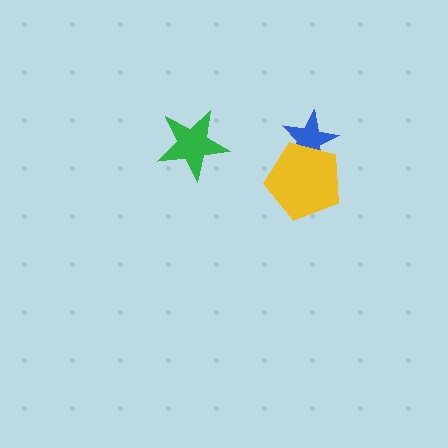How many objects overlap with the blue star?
1 object overlaps with the blue star.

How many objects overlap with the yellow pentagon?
1 object overlaps with the yellow pentagon.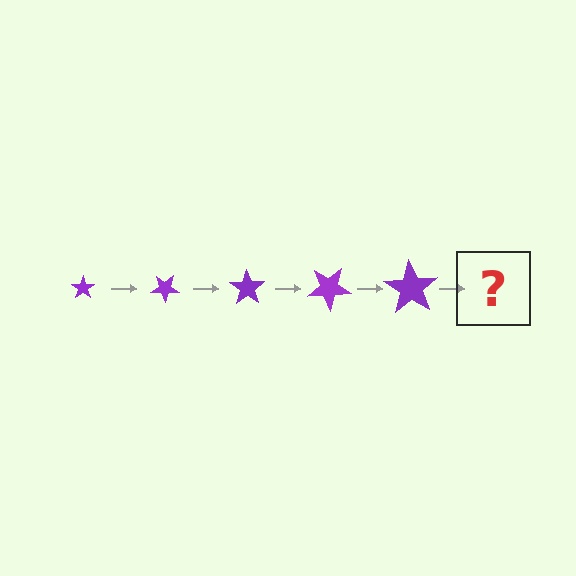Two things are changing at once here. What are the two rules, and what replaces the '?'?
The two rules are that the star grows larger each step and it rotates 35 degrees each step. The '?' should be a star, larger than the previous one and rotated 175 degrees from the start.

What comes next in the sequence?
The next element should be a star, larger than the previous one and rotated 175 degrees from the start.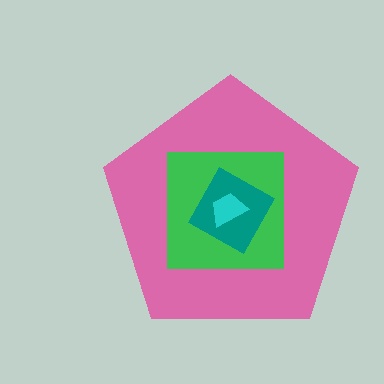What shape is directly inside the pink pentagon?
The green square.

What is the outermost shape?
The pink pentagon.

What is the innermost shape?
The cyan trapezoid.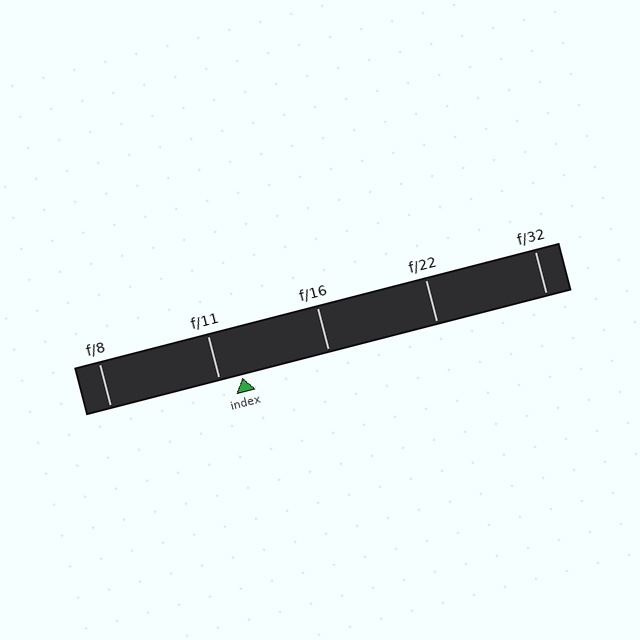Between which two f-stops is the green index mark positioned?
The index mark is between f/11 and f/16.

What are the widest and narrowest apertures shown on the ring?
The widest aperture shown is f/8 and the narrowest is f/32.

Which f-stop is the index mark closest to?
The index mark is closest to f/11.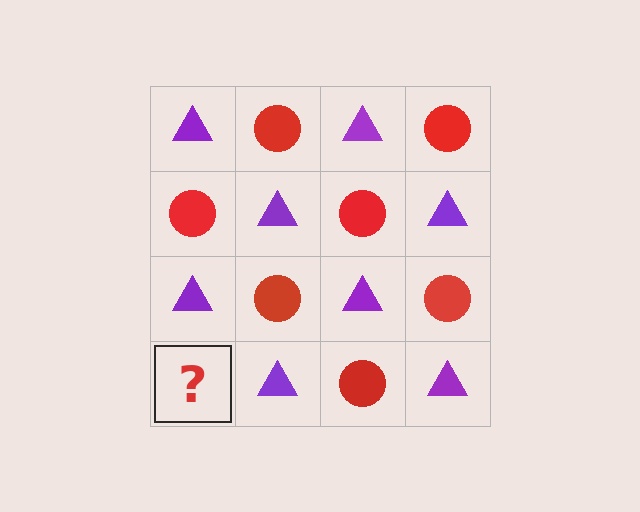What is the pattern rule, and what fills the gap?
The rule is that it alternates purple triangle and red circle in a checkerboard pattern. The gap should be filled with a red circle.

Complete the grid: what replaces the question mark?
The question mark should be replaced with a red circle.